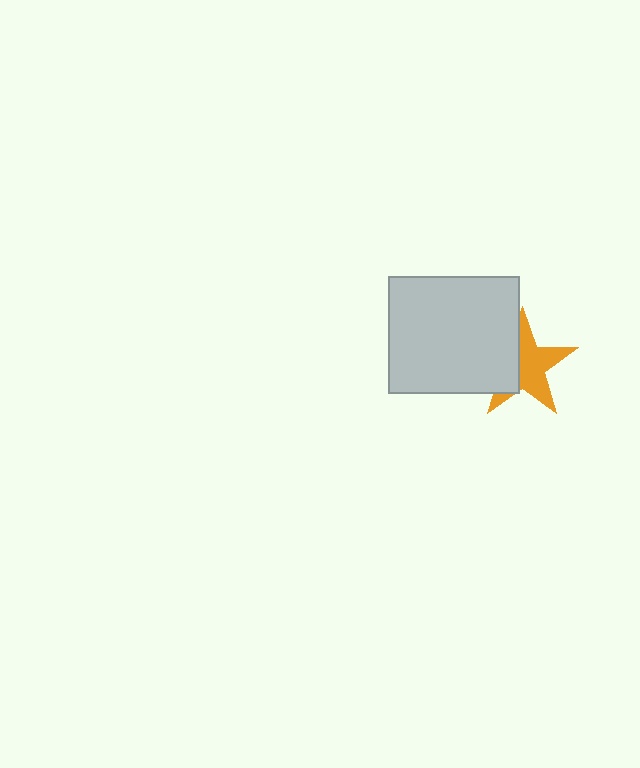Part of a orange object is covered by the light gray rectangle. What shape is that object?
It is a star.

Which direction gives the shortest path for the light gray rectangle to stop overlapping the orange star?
Moving left gives the shortest separation.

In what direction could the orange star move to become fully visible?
The orange star could move right. That would shift it out from behind the light gray rectangle entirely.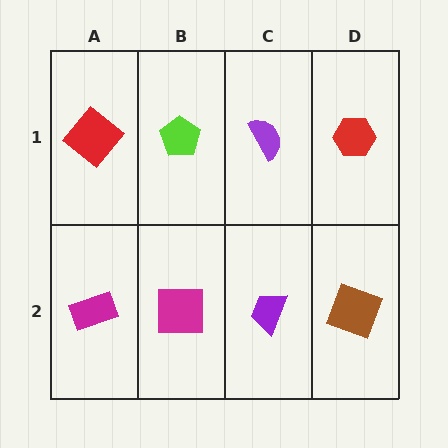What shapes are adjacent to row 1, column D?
A brown square (row 2, column D), a purple semicircle (row 1, column C).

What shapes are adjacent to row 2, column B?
A lime pentagon (row 1, column B), a magenta rectangle (row 2, column A), a purple trapezoid (row 2, column C).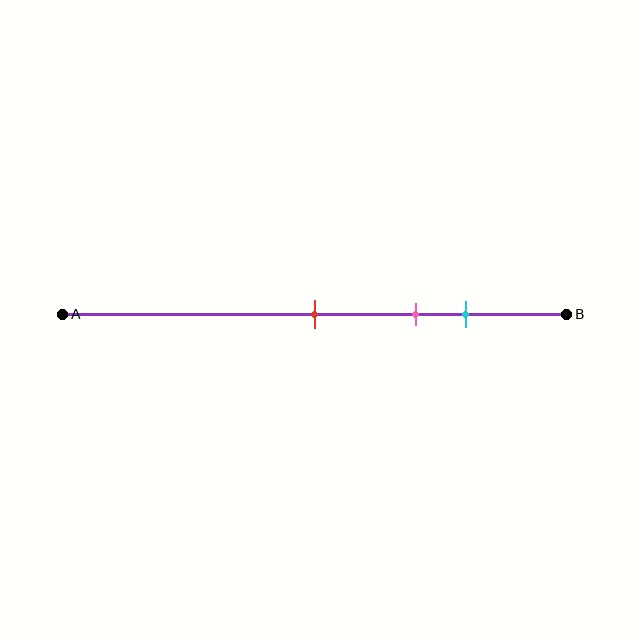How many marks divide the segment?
There are 3 marks dividing the segment.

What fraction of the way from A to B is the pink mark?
The pink mark is approximately 70% (0.7) of the way from A to B.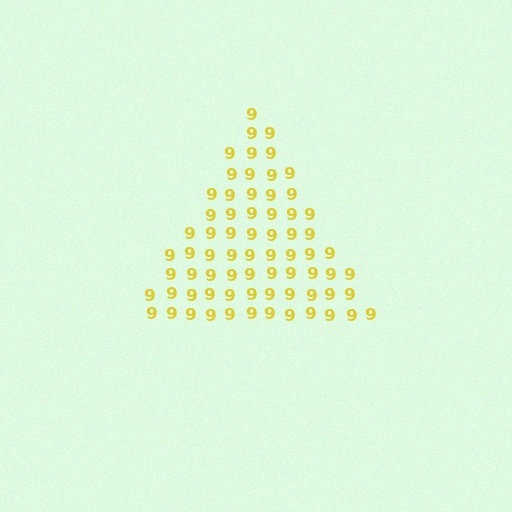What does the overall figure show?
The overall figure shows a triangle.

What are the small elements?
The small elements are digit 9's.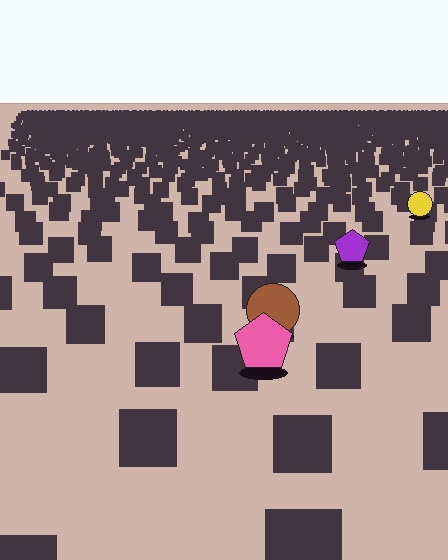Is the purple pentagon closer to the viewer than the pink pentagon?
No. The pink pentagon is closer — you can tell from the texture gradient: the ground texture is coarser near it.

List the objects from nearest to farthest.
From nearest to farthest: the pink pentagon, the brown circle, the purple pentagon, the yellow circle.